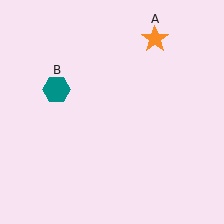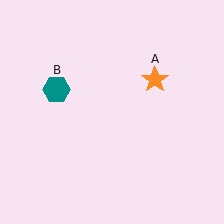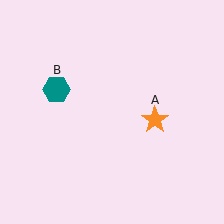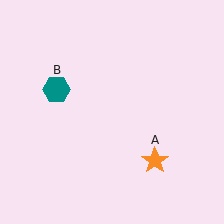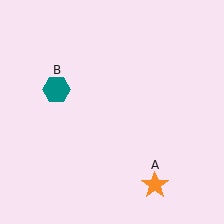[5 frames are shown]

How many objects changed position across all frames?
1 object changed position: orange star (object A).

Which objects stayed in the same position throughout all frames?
Teal hexagon (object B) remained stationary.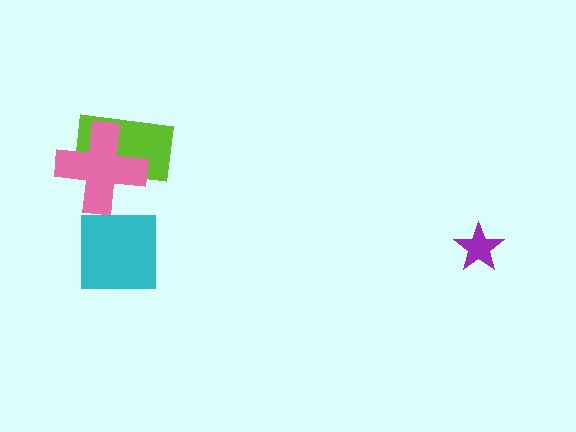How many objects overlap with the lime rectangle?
1 object overlaps with the lime rectangle.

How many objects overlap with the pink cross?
1 object overlaps with the pink cross.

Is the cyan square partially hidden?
No, no other shape covers it.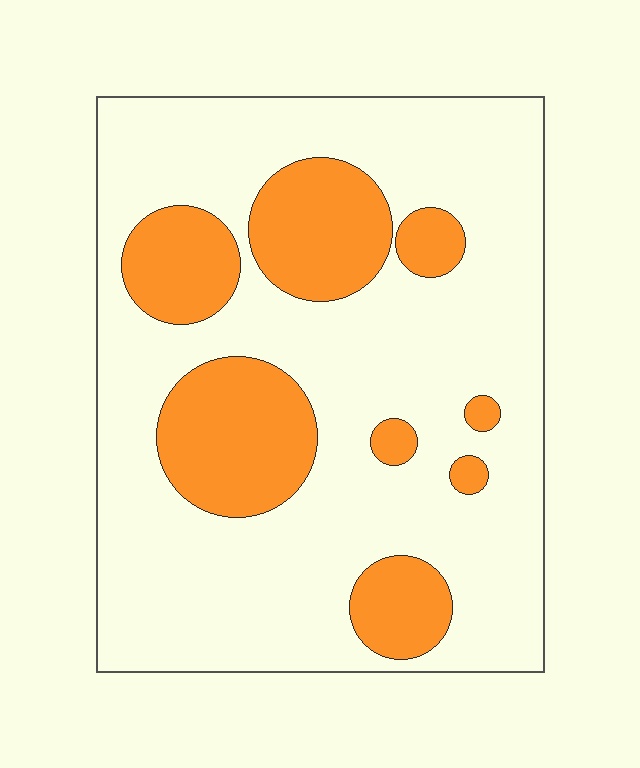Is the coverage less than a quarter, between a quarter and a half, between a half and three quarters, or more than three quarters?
Between a quarter and a half.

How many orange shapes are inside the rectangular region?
8.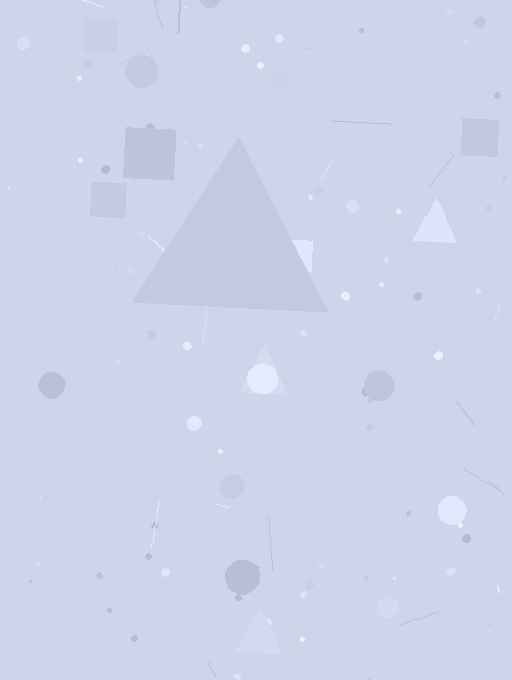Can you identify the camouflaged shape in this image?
The camouflaged shape is a triangle.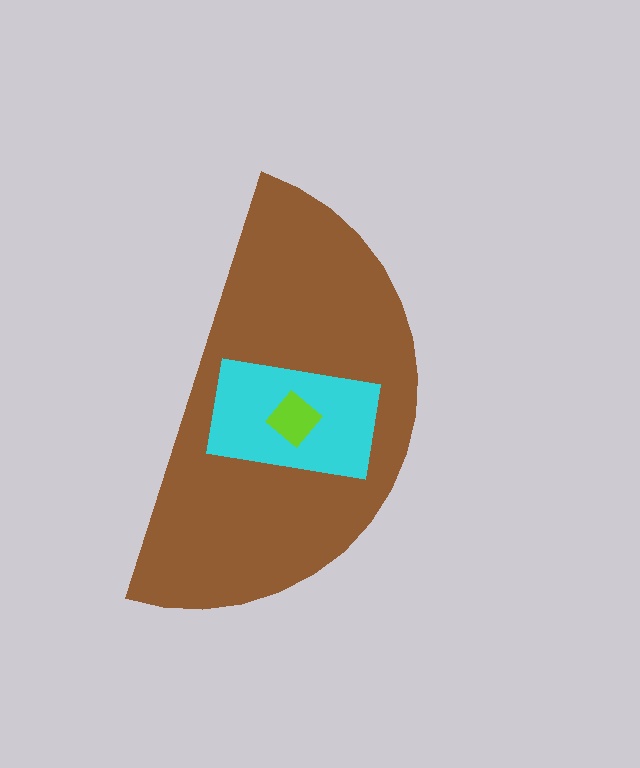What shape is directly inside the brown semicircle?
The cyan rectangle.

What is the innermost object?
The lime diamond.